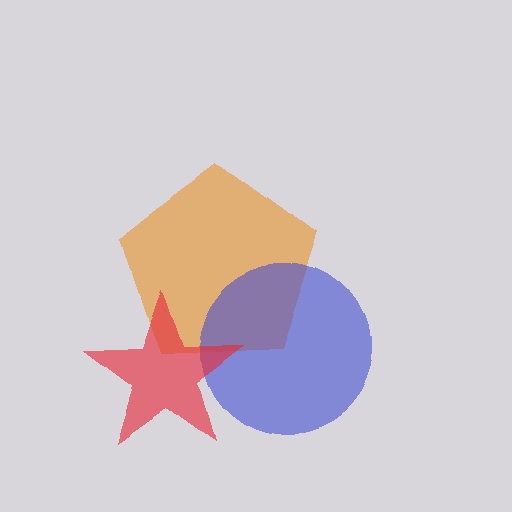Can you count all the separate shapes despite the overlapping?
Yes, there are 3 separate shapes.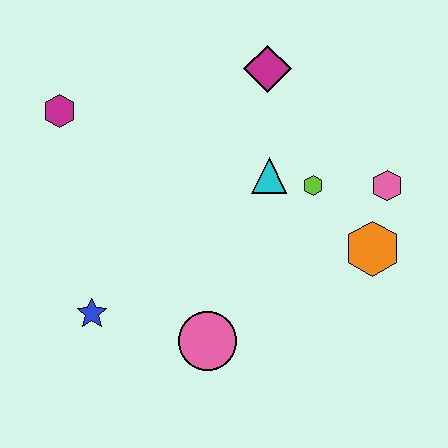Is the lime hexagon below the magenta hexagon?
Yes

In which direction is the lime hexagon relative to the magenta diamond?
The lime hexagon is below the magenta diamond.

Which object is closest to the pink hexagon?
The orange hexagon is closest to the pink hexagon.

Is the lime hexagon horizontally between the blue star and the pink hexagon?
Yes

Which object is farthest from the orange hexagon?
The magenta hexagon is farthest from the orange hexagon.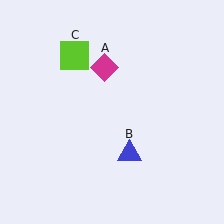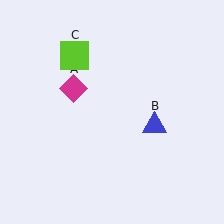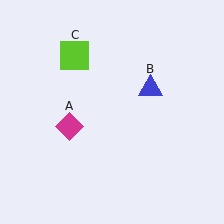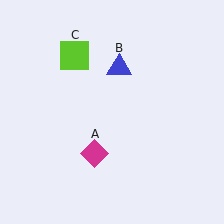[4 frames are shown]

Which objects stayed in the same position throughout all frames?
Lime square (object C) remained stationary.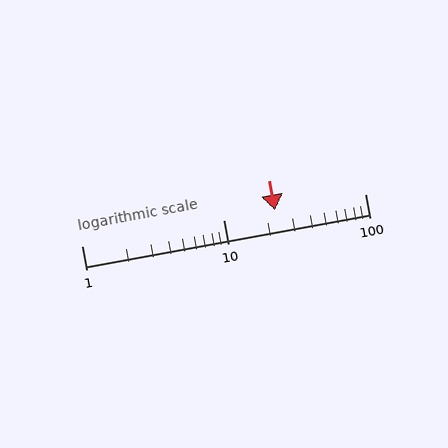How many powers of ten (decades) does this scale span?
The scale spans 2 decades, from 1 to 100.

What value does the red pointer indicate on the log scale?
The pointer indicates approximately 23.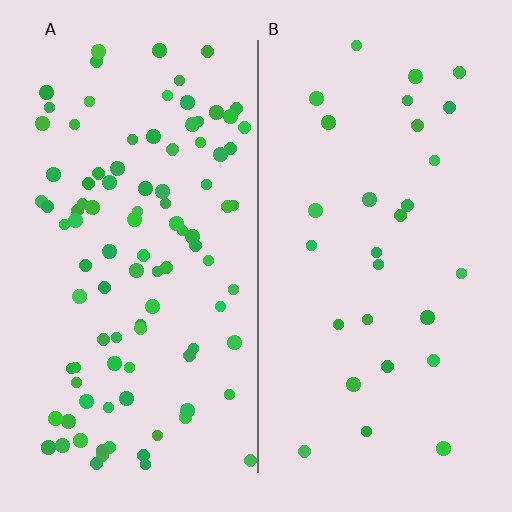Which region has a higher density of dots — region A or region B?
A (the left).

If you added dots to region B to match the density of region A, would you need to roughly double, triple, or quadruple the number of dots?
Approximately triple.